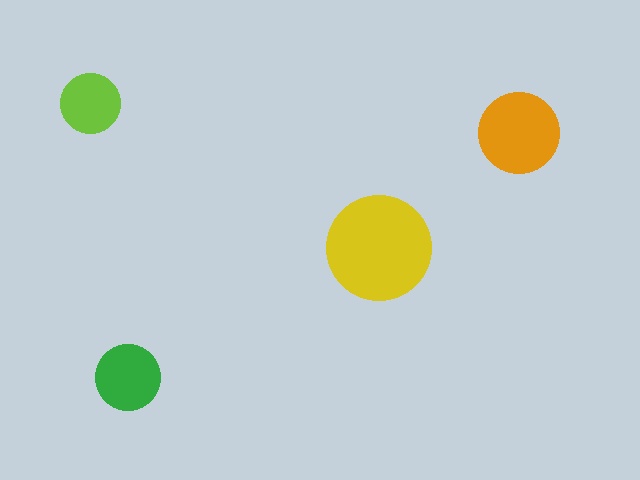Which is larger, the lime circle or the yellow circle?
The yellow one.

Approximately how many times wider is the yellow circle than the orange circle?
About 1.5 times wider.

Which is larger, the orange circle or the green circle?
The orange one.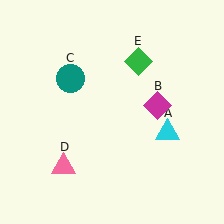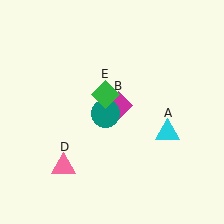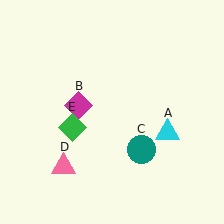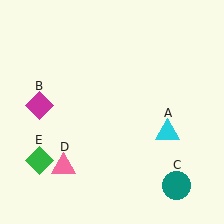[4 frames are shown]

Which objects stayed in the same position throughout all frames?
Cyan triangle (object A) and pink triangle (object D) remained stationary.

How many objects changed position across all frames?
3 objects changed position: magenta diamond (object B), teal circle (object C), green diamond (object E).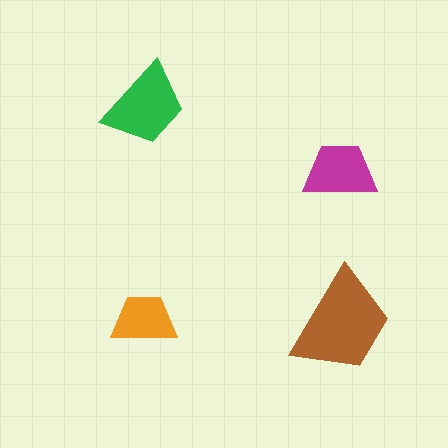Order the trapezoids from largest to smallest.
the brown one, the green one, the magenta one, the orange one.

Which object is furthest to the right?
The brown trapezoid is rightmost.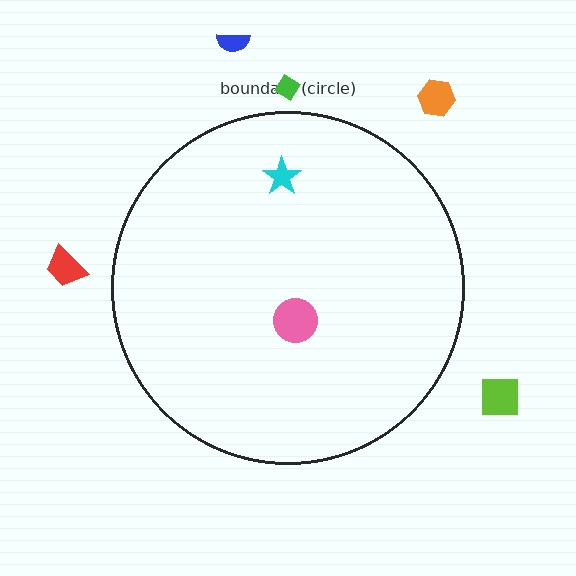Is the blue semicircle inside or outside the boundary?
Outside.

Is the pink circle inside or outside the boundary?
Inside.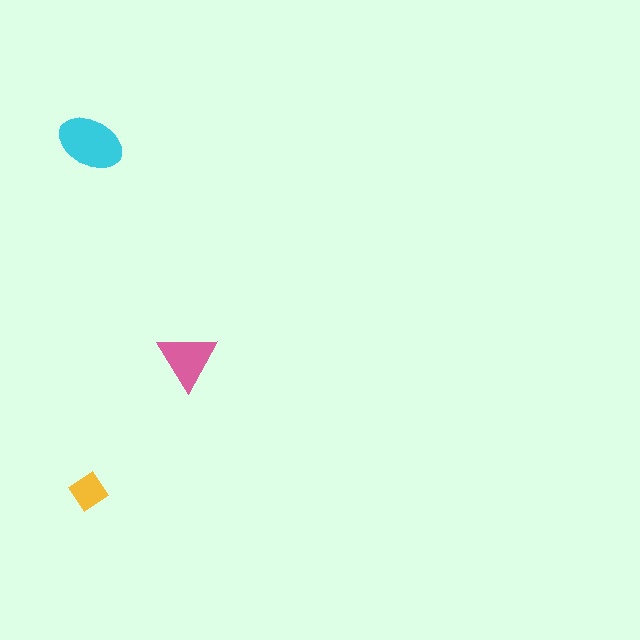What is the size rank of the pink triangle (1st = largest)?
2nd.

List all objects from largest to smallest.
The cyan ellipse, the pink triangle, the yellow diamond.